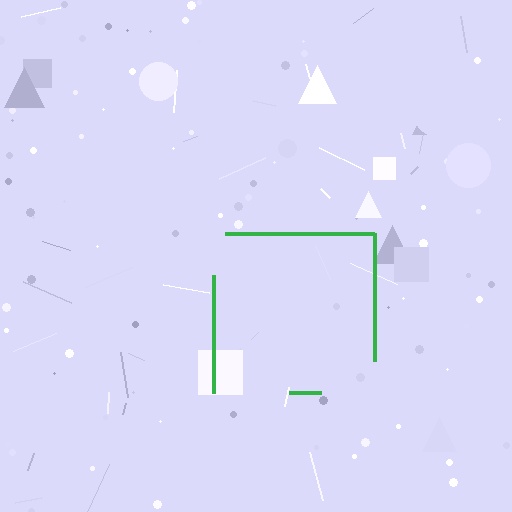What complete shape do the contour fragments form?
The contour fragments form a square.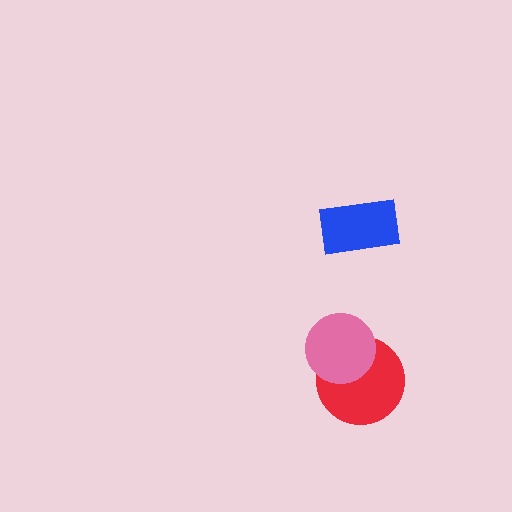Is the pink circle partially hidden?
No, no other shape covers it.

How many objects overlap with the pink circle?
1 object overlaps with the pink circle.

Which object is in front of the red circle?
The pink circle is in front of the red circle.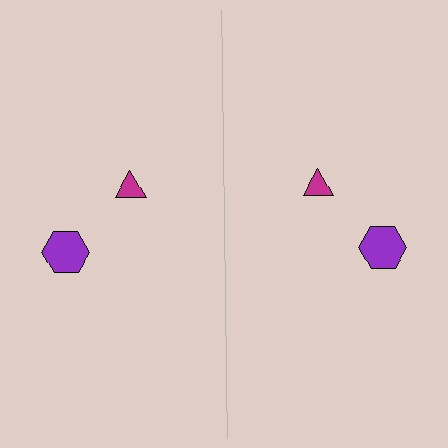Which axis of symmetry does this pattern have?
The pattern has a vertical axis of symmetry running through the center of the image.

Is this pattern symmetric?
Yes, this pattern has bilateral (reflection) symmetry.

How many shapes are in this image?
There are 4 shapes in this image.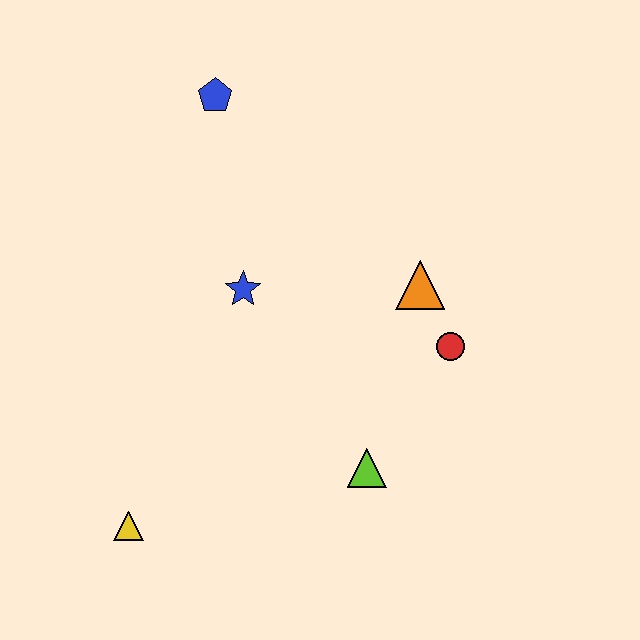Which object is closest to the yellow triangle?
The lime triangle is closest to the yellow triangle.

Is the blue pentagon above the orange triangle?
Yes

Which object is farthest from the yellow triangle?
The blue pentagon is farthest from the yellow triangle.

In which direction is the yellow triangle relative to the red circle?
The yellow triangle is to the left of the red circle.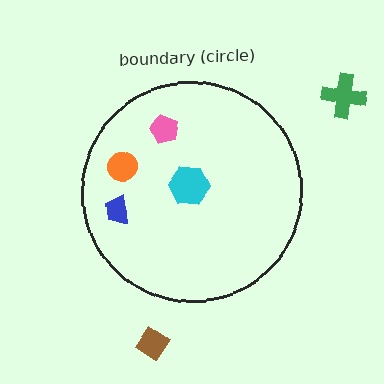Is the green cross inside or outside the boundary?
Outside.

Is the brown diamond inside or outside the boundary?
Outside.